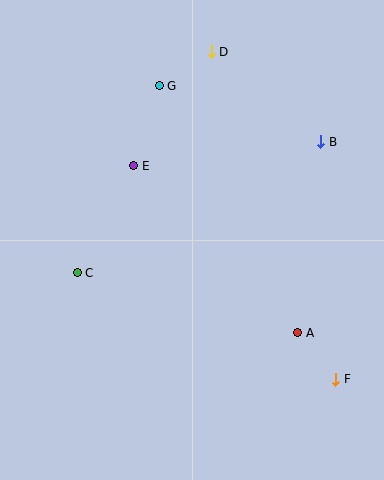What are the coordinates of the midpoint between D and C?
The midpoint between D and C is at (144, 162).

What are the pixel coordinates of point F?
Point F is at (336, 379).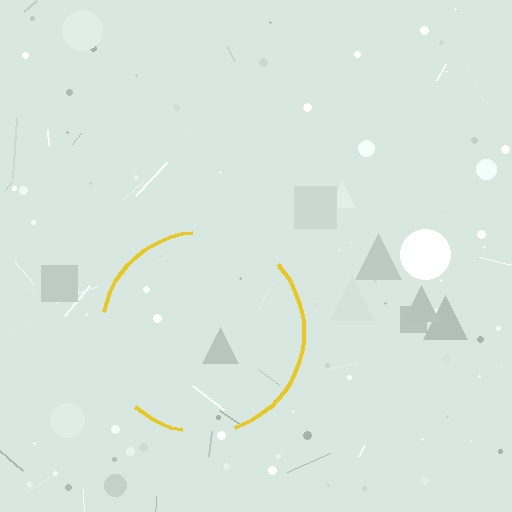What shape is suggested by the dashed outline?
The dashed outline suggests a circle.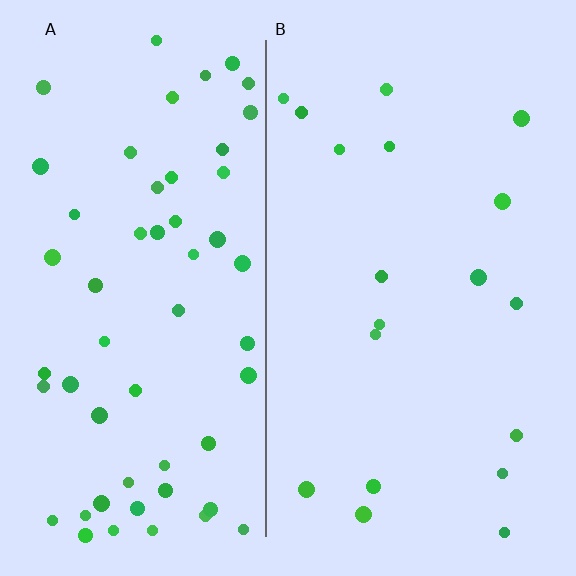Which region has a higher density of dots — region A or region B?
A (the left).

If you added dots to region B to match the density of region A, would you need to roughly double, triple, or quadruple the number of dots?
Approximately triple.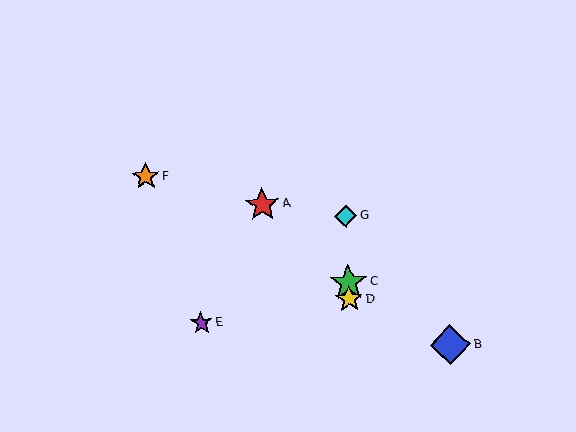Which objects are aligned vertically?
Objects C, D, G are aligned vertically.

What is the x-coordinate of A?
Object A is at x≈262.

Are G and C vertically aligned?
Yes, both are at x≈346.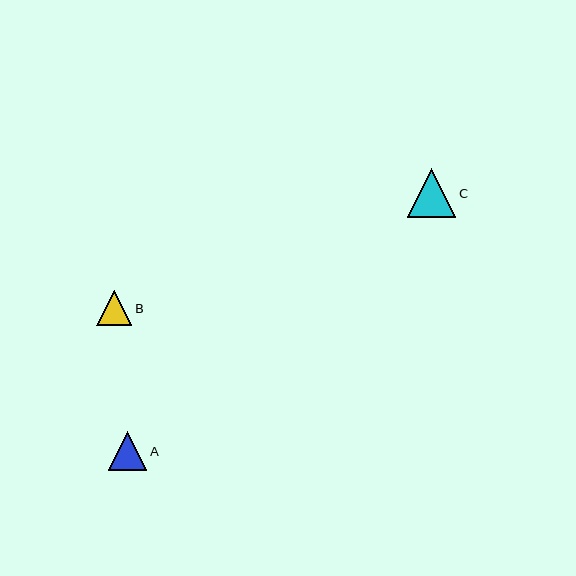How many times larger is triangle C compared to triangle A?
Triangle C is approximately 1.3 times the size of triangle A.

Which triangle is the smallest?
Triangle B is the smallest with a size of approximately 35 pixels.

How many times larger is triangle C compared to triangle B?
Triangle C is approximately 1.4 times the size of triangle B.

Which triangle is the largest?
Triangle C is the largest with a size of approximately 49 pixels.